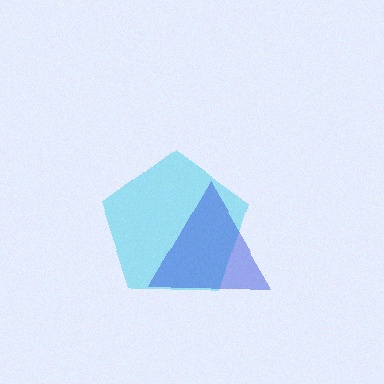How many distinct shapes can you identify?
There are 2 distinct shapes: a cyan pentagon, a blue triangle.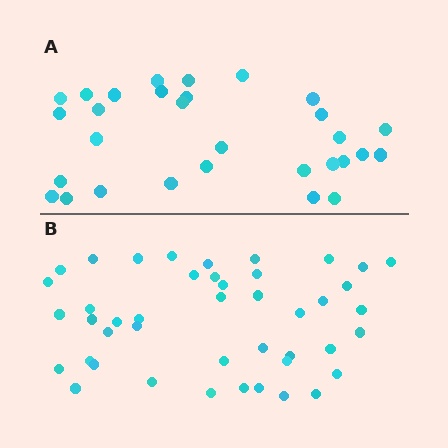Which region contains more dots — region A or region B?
Region B (the bottom region) has more dots.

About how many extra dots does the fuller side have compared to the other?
Region B has approximately 15 more dots than region A.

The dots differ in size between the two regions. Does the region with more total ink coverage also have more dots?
No. Region A has more total ink coverage because its dots are larger, but region B actually contains more individual dots. Total area can be misleading — the number of items is what matters here.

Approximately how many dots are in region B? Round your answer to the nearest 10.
About 40 dots. (The exact count is 44, which rounds to 40.)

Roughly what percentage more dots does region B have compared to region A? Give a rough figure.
About 45% more.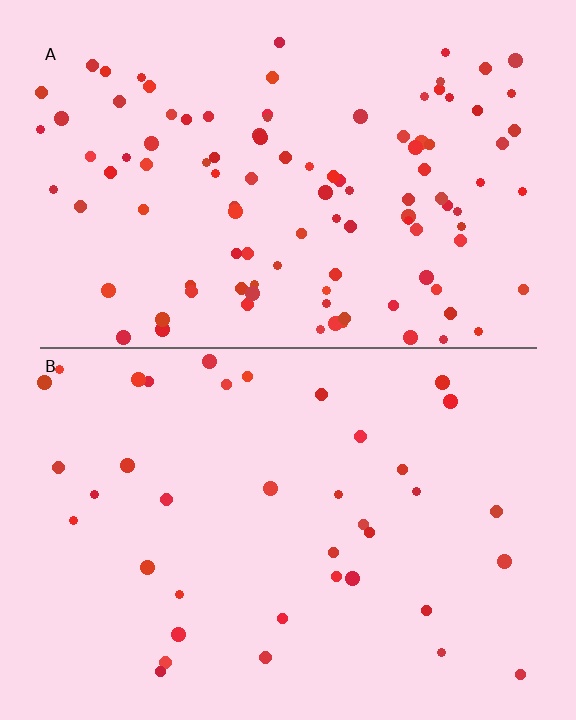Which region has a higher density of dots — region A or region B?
A (the top).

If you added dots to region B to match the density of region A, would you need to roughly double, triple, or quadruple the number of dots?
Approximately triple.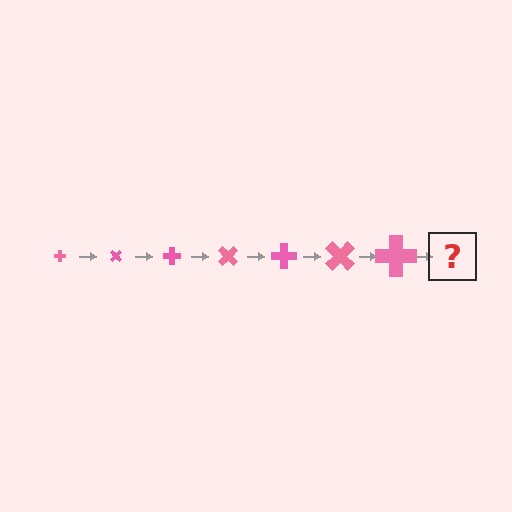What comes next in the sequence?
The next element should be a cross, larger than the previous one and rotated 315 degrees from the start.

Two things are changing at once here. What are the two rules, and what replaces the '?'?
The two rules are that the cross grows larger each step and it rotates 45 degrees each step. The '?' should be a cross, larger than the previous one and rotated 315 degrees from the start.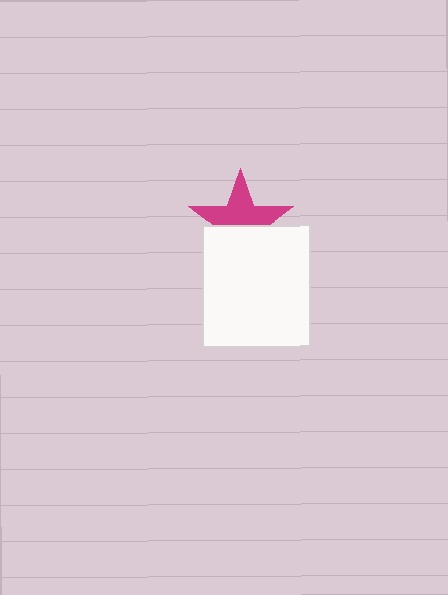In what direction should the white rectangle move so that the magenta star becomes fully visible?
The white rectangle should move down. That is the shortest direction to clear the overlap and leave the magenta star fully visible.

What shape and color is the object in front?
The object in front is a white rectangle.